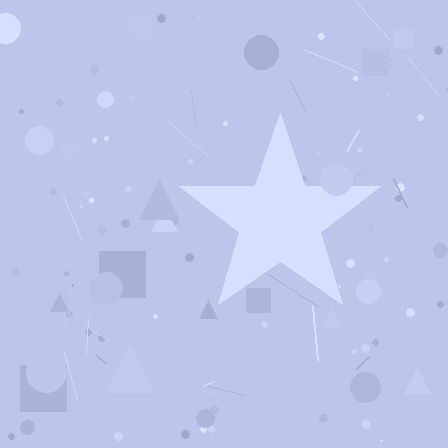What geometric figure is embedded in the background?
A star is embedded in the background.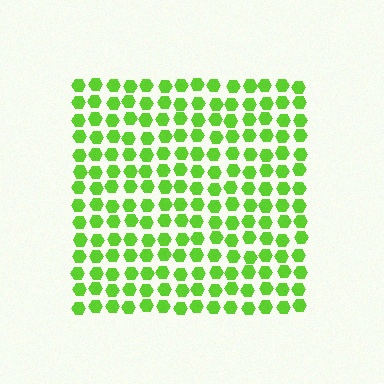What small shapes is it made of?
It is made of small hexagons.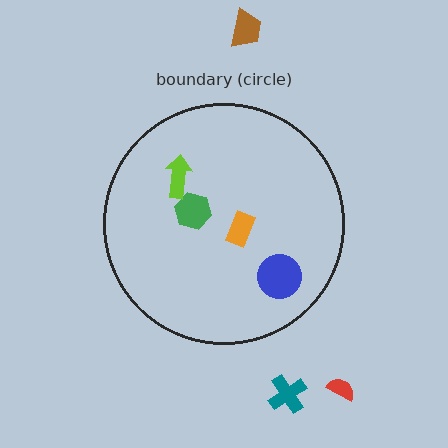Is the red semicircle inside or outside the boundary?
Outside.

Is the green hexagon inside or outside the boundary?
Inside.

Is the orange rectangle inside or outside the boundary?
Inside.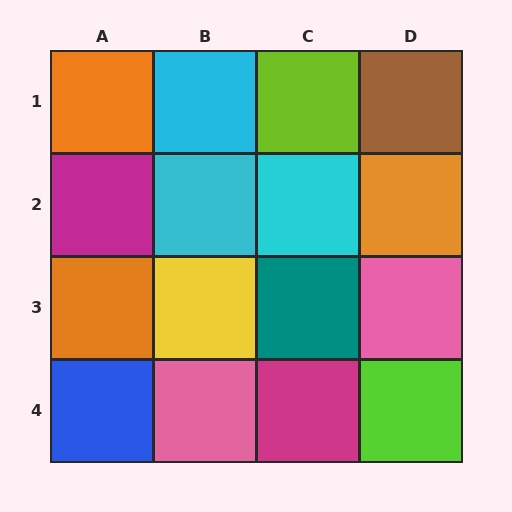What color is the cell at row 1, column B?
Cyan.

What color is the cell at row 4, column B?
Pink.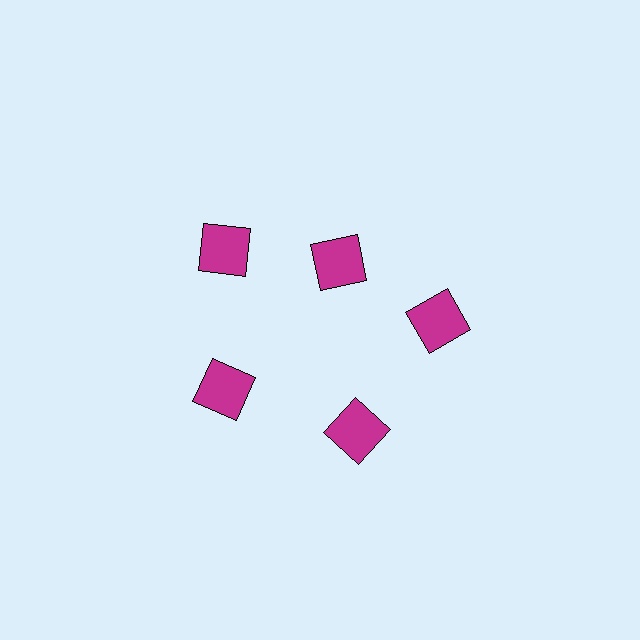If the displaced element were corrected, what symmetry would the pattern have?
It would have 5-fold rotational symmetry — the pattern would map onto itself every 72 degrees.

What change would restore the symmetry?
The symmetry would be restored by moving it outward, back onto the ring so that all 5 squares sit at equal angles and equal distance from the center.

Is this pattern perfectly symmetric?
No. The 5 magenta squares are arranged in a ring, but one element near the 1 o'clock position is pulled inward toward the center, breaking the 5-fold rotational symmetry.